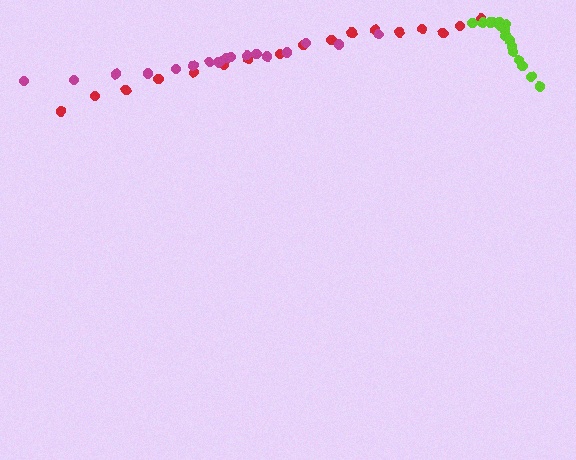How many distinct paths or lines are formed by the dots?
There are 3 distinct paths.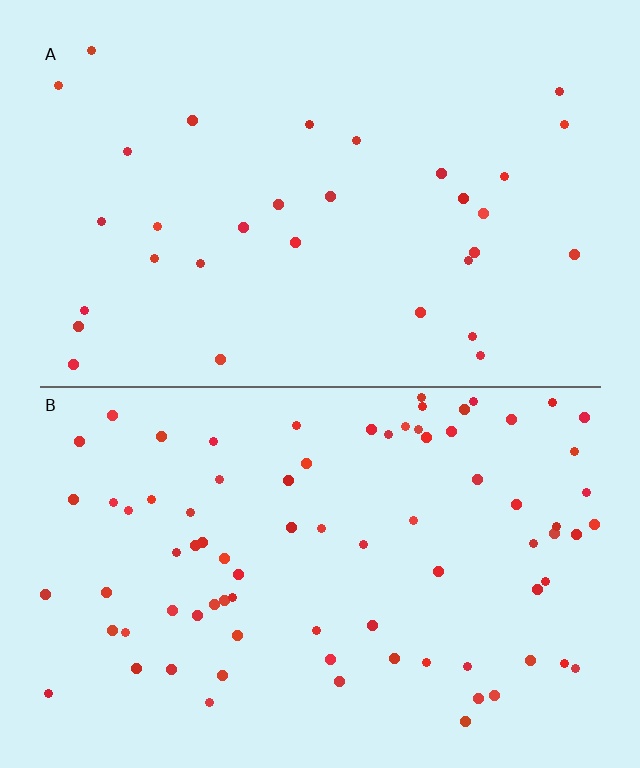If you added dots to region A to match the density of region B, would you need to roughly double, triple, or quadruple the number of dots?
Approximately triple.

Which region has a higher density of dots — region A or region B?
B (the bottom).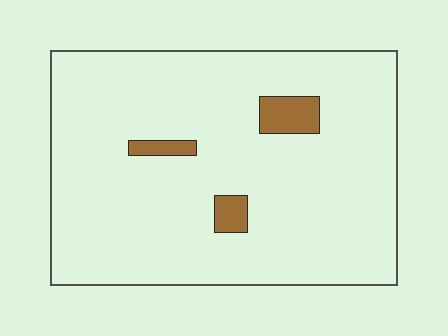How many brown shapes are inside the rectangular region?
3.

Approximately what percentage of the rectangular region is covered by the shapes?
Approximately 5%.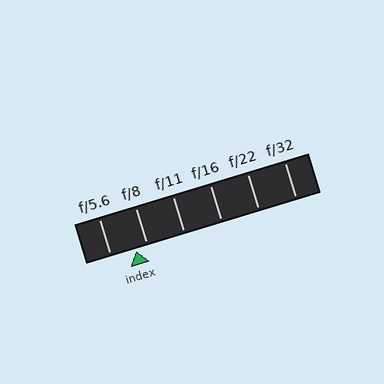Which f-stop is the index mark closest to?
The index mark is closest to f/8.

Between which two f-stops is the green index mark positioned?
The index mark is between f/5.6 and f/8.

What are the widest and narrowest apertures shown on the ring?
The widest aperture shown is f/5.6 and the narrowest is f/32.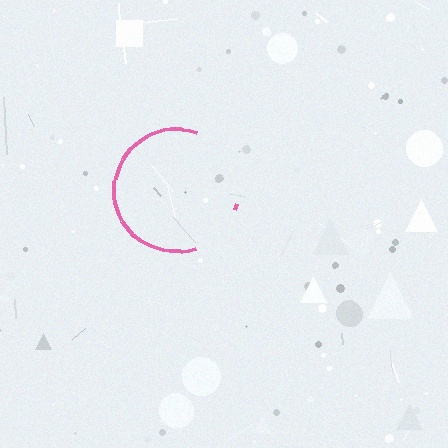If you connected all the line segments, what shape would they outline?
They would outline a circle.